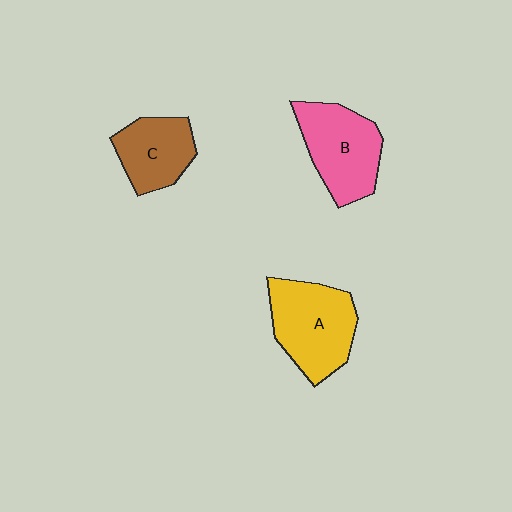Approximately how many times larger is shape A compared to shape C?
Approximately 1.4 times.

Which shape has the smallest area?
Shape C (brown).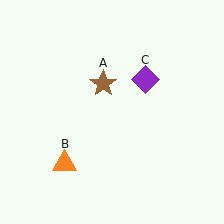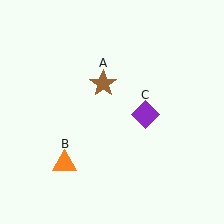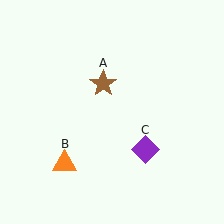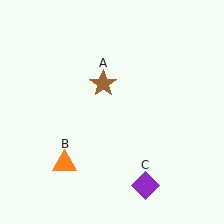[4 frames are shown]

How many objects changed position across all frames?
1 object changed position: purple diamond (object C).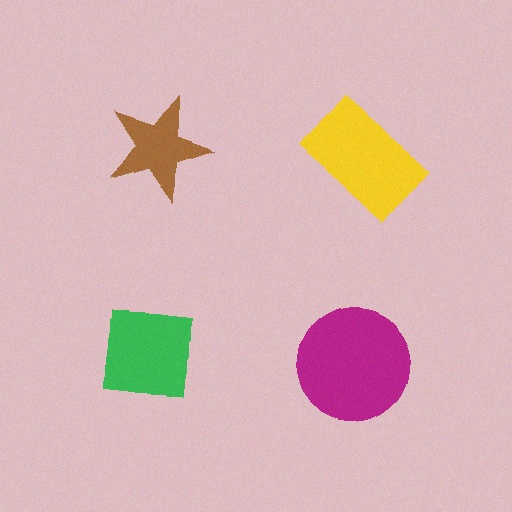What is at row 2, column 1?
A green square.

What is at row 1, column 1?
A brown star.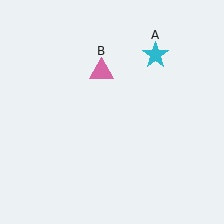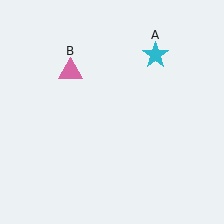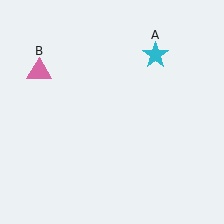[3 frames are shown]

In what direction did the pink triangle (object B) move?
The pink triangle (object B) moved left.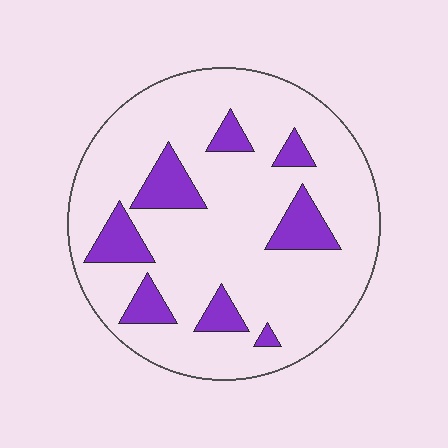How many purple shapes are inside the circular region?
8.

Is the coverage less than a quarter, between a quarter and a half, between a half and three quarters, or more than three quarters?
Less than a quarter.